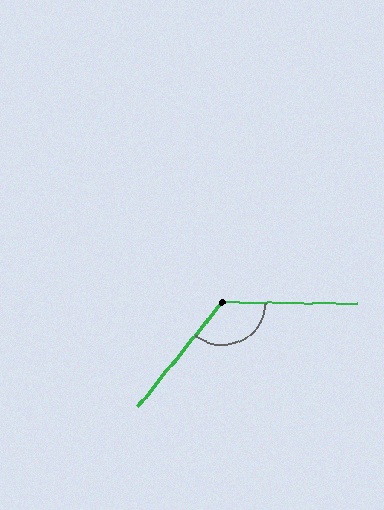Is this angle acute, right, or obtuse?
It is obtuse.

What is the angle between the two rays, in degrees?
Approximately 129 degrees.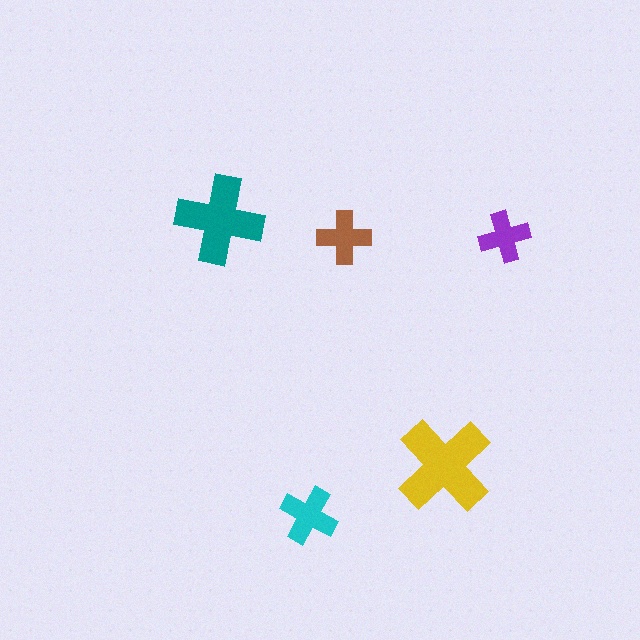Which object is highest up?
The teal cross is topmost.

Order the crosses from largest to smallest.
the yellow one, the teal one, the cyan one, the brown one, the purple one.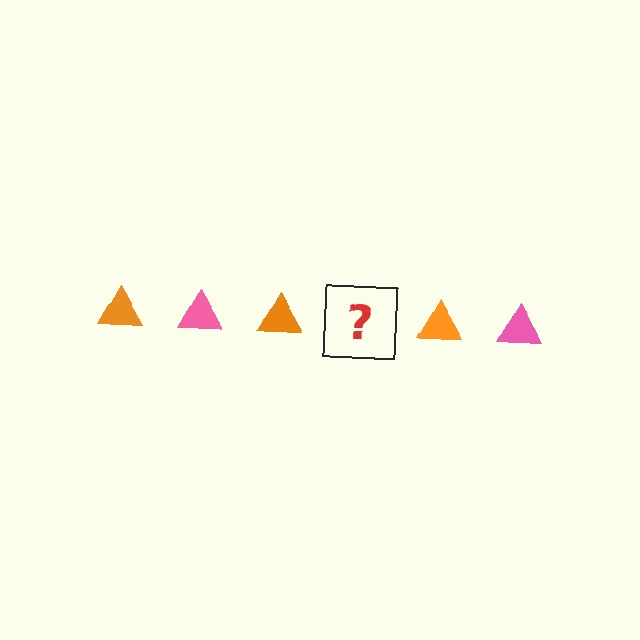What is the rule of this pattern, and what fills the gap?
The rule is that the pattern cycles through orange, pink triangles. The gap should be filled with a pink triangle.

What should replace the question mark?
The question mark should be replaced with a pink triangle.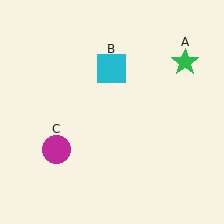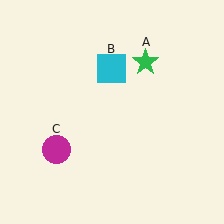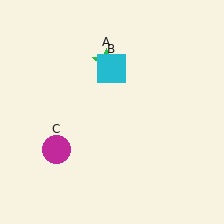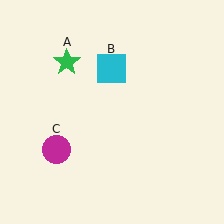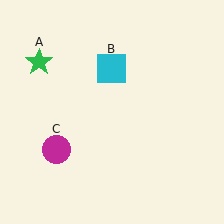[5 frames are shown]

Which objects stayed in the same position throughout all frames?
Cyan square (object B) and magenta circle (object C) remained stationary.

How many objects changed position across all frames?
1 object changed position: green star (object A).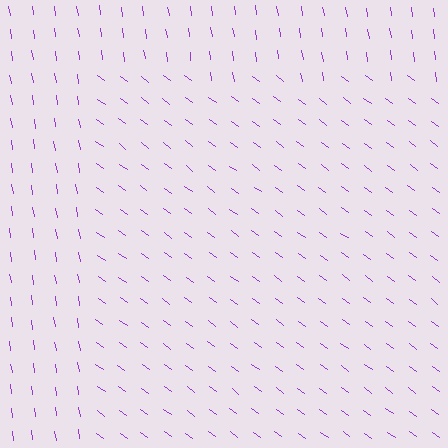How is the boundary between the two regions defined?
The boundary is defined purely by a change in line orientation (approximately 45 degrees difference). All lines are the same color and thickness.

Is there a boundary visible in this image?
Yes, there is a texture boundary formed by a change in line orientation.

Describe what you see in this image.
The image is filled with small purple line segments. A rectangle region in the image has lines oriented differently from the surrounding lines, creating a visible texture boundary.